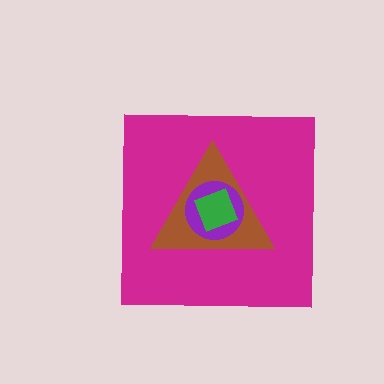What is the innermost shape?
The green square.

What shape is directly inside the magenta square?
The brown triangle.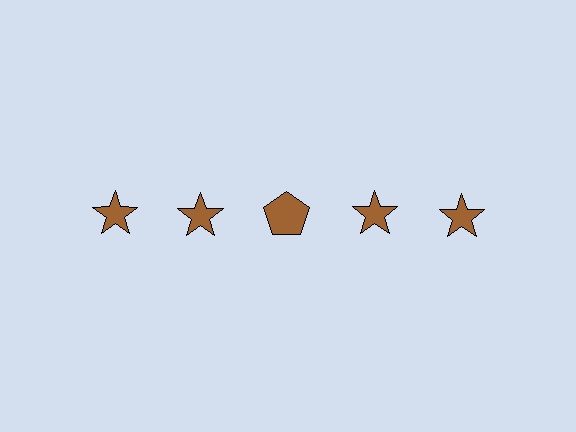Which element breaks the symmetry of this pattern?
The brown pentagon in the top row, center column breaks the symmetry. All other shapes are brown stars.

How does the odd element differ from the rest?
It has a different shape: pentagon instead of star.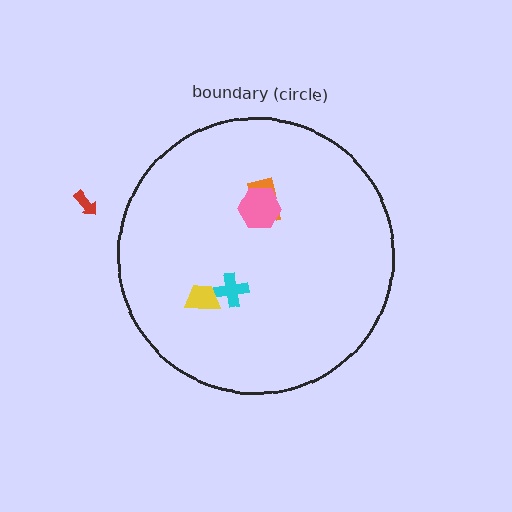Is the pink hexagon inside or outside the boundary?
Inside.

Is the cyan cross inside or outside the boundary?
Inside.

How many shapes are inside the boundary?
4 inside, 1 outside.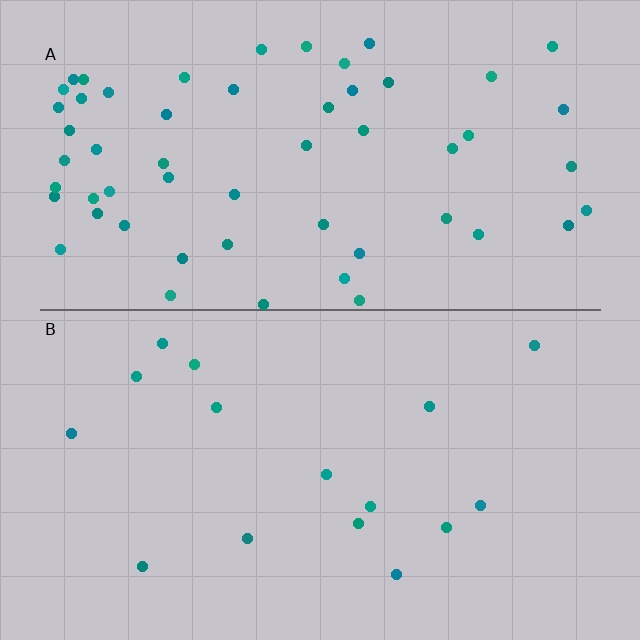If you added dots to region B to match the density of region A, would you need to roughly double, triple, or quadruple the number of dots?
Approximately quadruple.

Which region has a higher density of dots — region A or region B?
A (the top).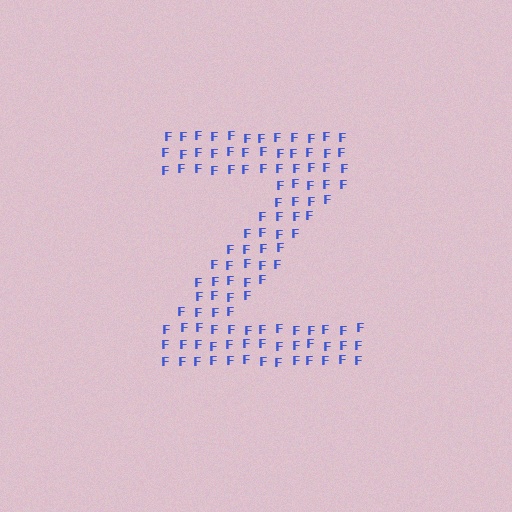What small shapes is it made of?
It is made of small letter F's.